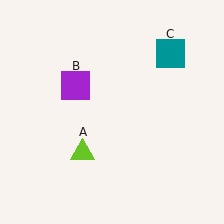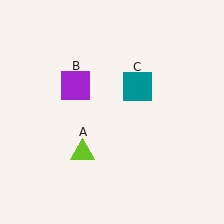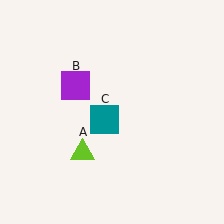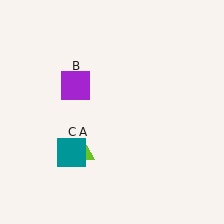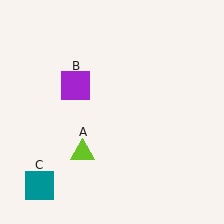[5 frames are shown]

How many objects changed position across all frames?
1 object changed position: teal square (object C).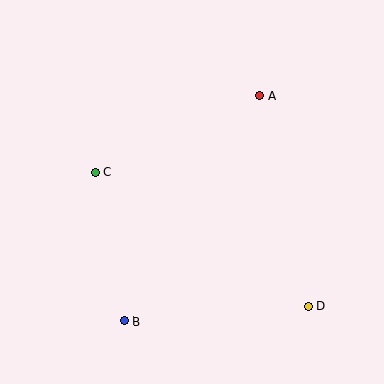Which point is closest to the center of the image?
Point C at (95, 172) is closest to the center.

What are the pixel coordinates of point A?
Point A is at (260, 95).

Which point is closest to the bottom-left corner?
Point B is closest to the bottom-left corner.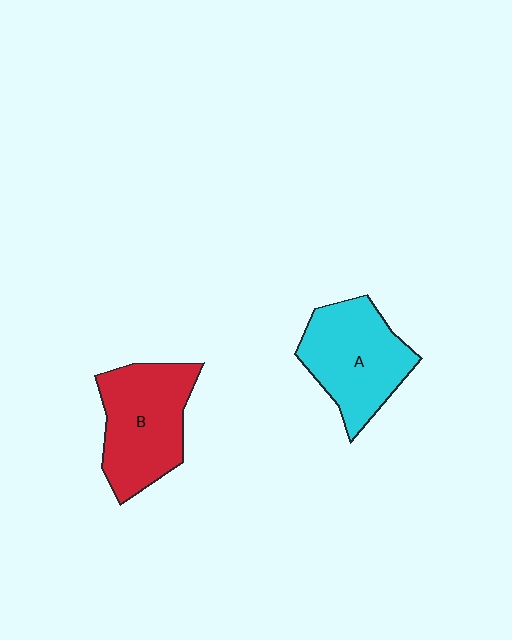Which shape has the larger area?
Shape B (red).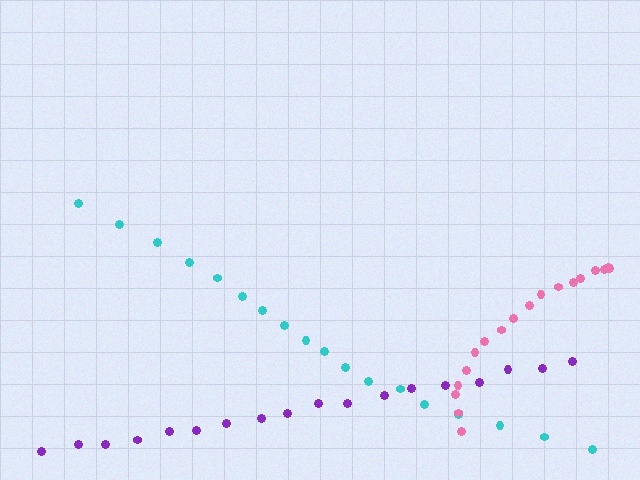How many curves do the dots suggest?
There are 3 distinct paths.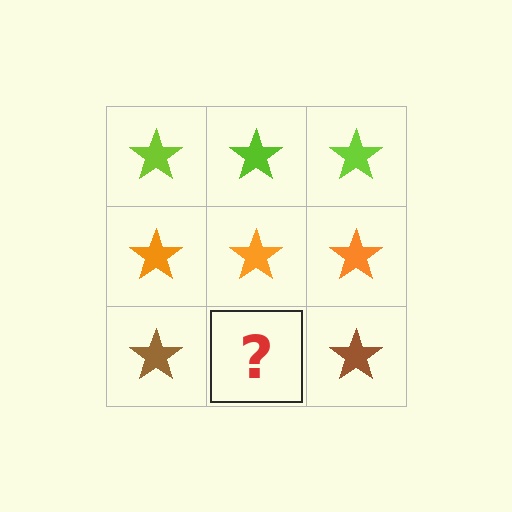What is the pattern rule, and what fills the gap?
The rule is that each row has a consistent color. The gap should be filled with a brown star.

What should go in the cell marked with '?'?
The missing cell should contain a brown star.